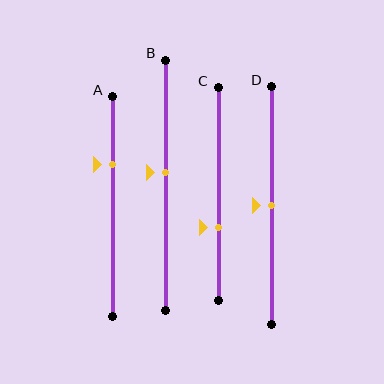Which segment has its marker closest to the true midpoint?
Segment D has its marker closest to the true midpoint.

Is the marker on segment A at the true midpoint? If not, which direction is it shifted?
No, the marker on segment A is shifted upward by about 19% of the segment length.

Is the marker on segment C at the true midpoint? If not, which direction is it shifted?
No, the marker on segment C is shifted downward by about 16% of the segment length.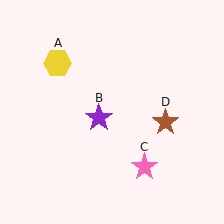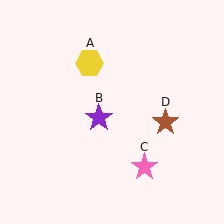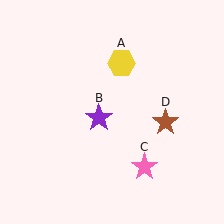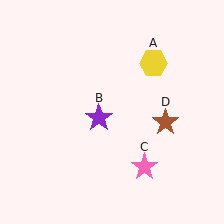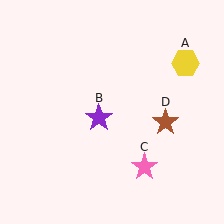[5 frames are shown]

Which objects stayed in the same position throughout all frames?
Purple star (object B) and pink star (object C) and brown star (object D) remained stationary.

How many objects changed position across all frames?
1 object changed position: yellow hexagon (object A).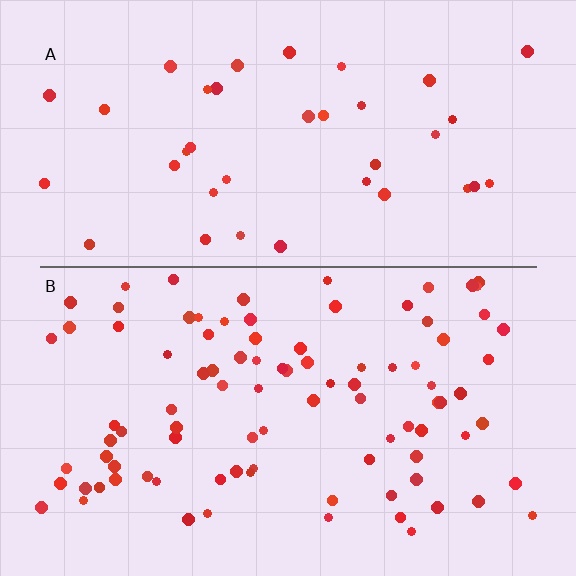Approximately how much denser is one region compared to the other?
Approximately 2.4× — region B over region A.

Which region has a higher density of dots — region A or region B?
B (the bottom).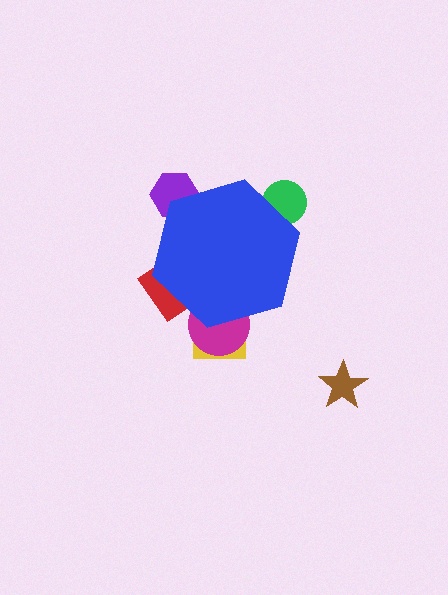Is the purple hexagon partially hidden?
Yes, the purple hexagon is partially hidden behind the blue hexagon.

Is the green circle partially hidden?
Yes, the green circle is partially hidden behind the blue hexagon.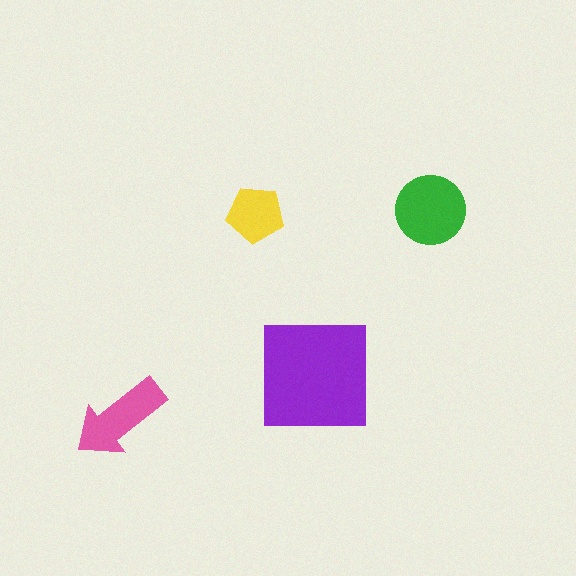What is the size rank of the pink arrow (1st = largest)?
3rd.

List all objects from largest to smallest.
The purple square, the green circle, the pink arrow, the yellow pentagon.